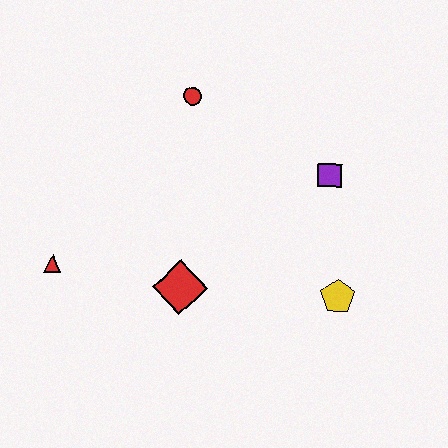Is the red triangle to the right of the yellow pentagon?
No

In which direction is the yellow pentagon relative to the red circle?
The yellow pentagon is below the red circle.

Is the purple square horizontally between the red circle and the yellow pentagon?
Yes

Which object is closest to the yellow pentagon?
The purple square is closest to the yellow pentagon.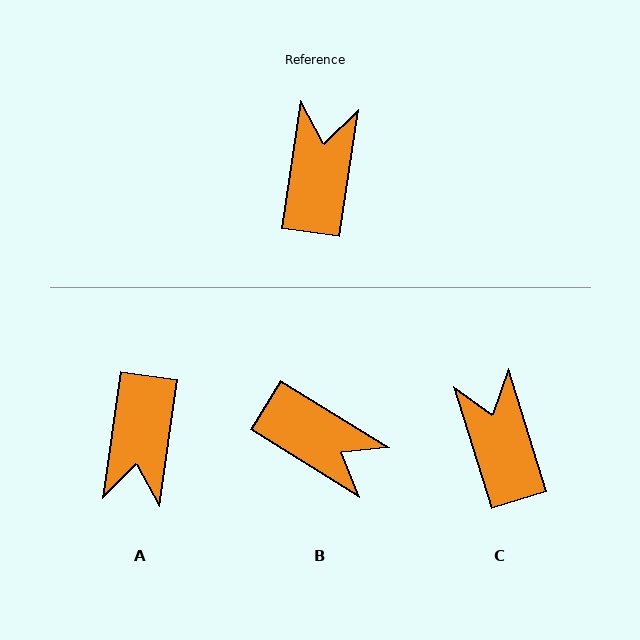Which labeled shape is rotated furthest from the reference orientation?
A, about 179 degrees away.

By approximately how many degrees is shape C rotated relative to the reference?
Approximately 26 degrees counter-clockwise.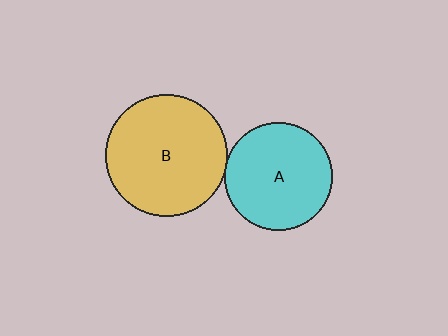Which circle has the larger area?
Circle B (yellow).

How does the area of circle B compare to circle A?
Approximately 1.3 times.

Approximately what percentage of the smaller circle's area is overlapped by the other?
Approximately 5%.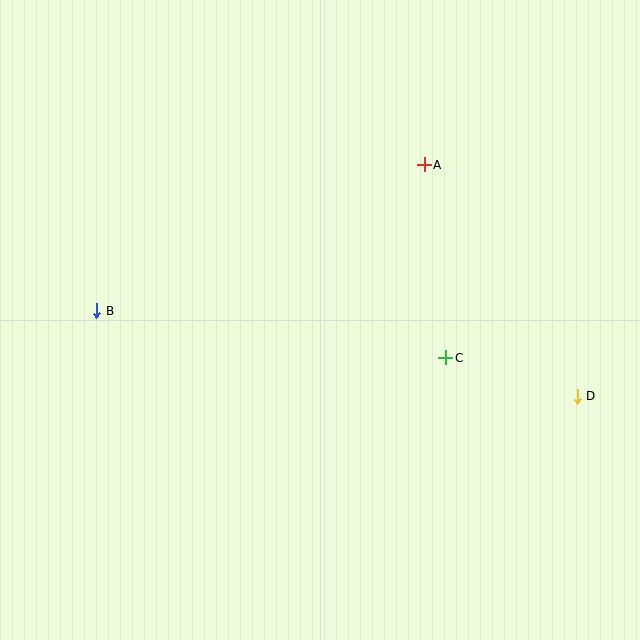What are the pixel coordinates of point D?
Point D is at (577, 396).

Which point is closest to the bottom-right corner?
Point D is closest to the bottom-right corner.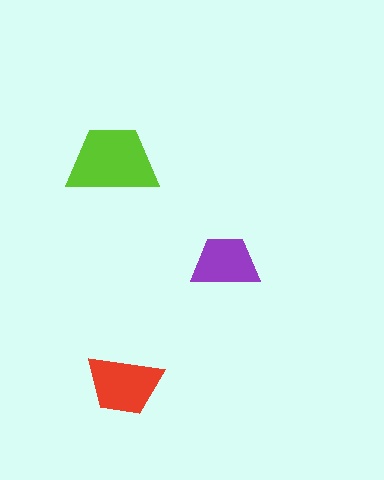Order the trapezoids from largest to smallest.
the lime one, the red one, the purple one.